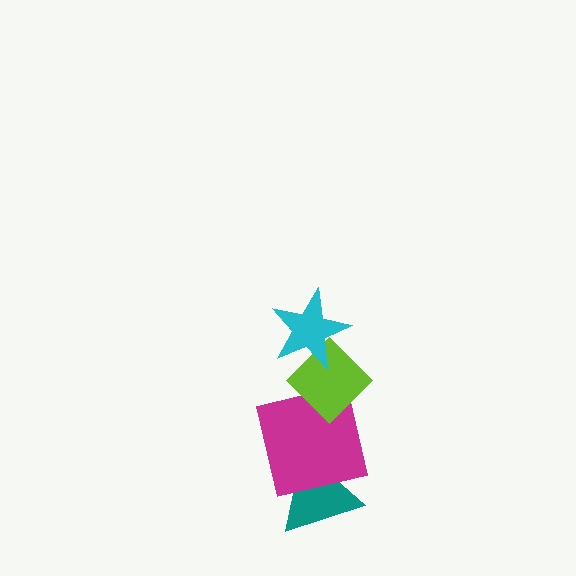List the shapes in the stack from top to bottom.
From top to bottom: the cyan star, the lime diamond, the magenta square, the teal triangle.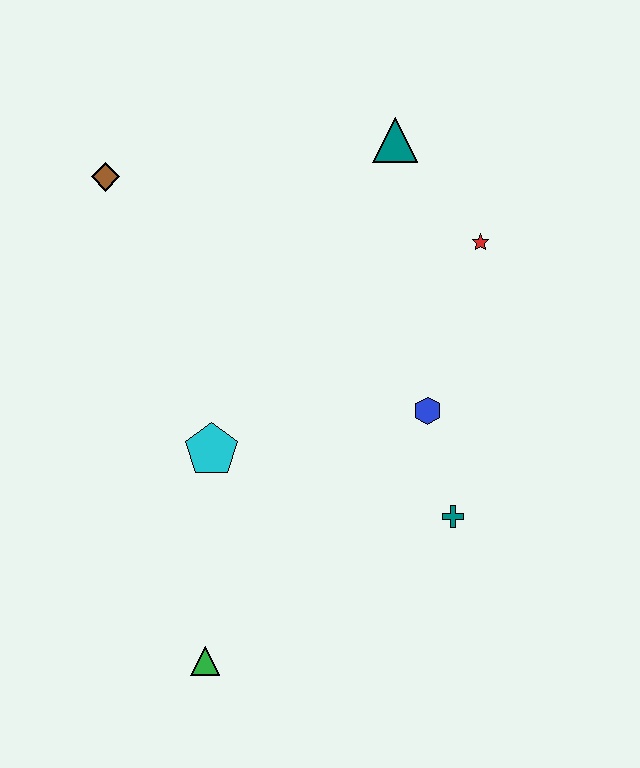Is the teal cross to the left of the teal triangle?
No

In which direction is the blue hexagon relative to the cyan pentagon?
The blue hexagon is to the right of the cyan pentagon.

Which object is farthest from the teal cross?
The brown diamond is farthest from the teal cross.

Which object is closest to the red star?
The teal triangle is closest to the red star.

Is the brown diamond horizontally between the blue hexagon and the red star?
No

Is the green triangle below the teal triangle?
Yes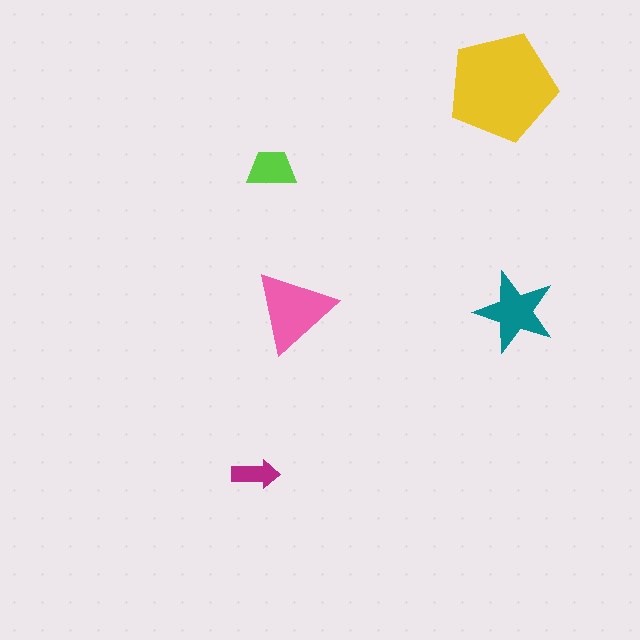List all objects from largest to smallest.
The yellow pentagon, the pink triangle, the teal star, the lime trapezoid, the magenta arrow.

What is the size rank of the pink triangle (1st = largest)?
2nd.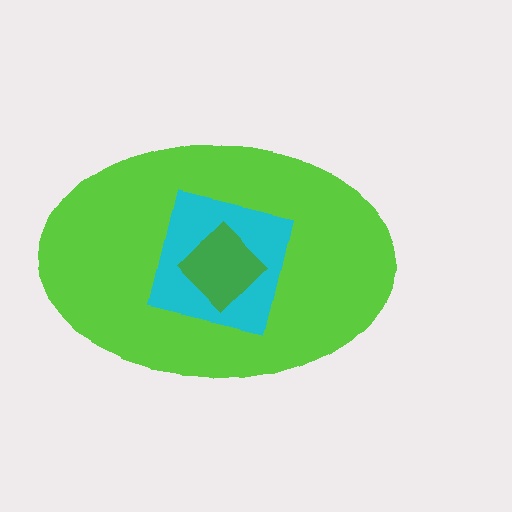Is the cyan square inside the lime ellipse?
Yes.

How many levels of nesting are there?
3.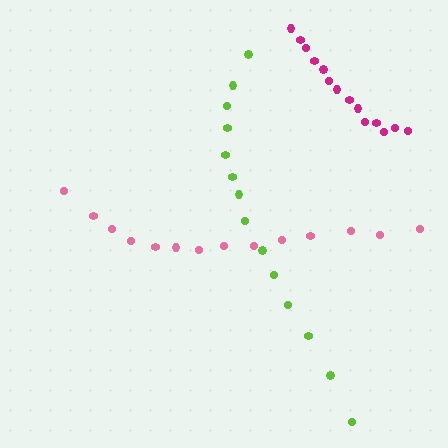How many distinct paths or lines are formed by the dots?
There are 3 distinct paths.